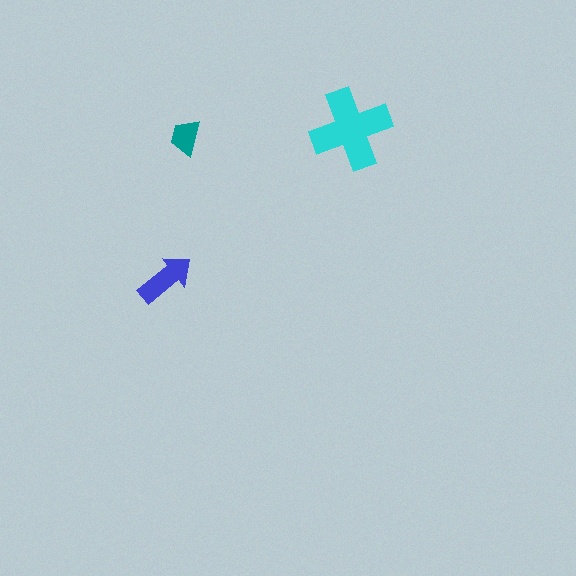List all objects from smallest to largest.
The teal trapezoid, the blue arrow, the cyan cross.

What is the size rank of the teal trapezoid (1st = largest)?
3rd.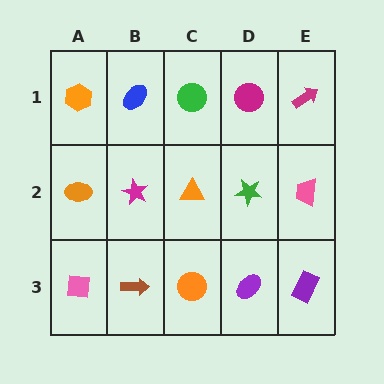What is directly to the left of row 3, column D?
An orange circle.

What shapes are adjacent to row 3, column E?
A pink trapezoid (row 2, column E), a purple ellipse (row 3, column D).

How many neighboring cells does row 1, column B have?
3.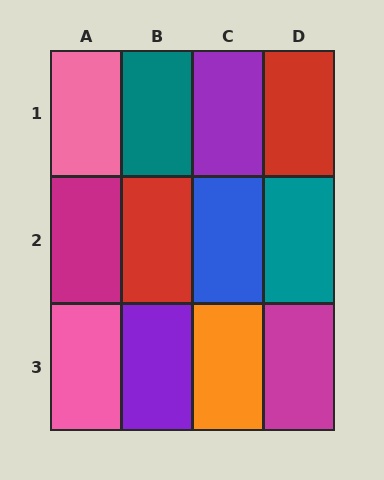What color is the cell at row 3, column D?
Magenta.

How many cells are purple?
2 cells are purple.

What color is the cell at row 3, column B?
Purple.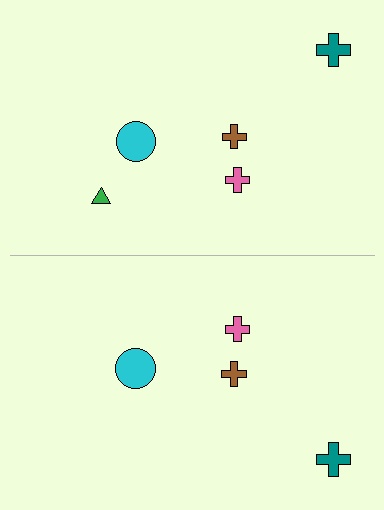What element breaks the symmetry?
A green triangle is missing from the bottom side.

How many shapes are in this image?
There are 9 shapes in this image.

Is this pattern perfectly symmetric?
No, the pattern is not perfectly symmetric. A green triangle is missing from the bottom side.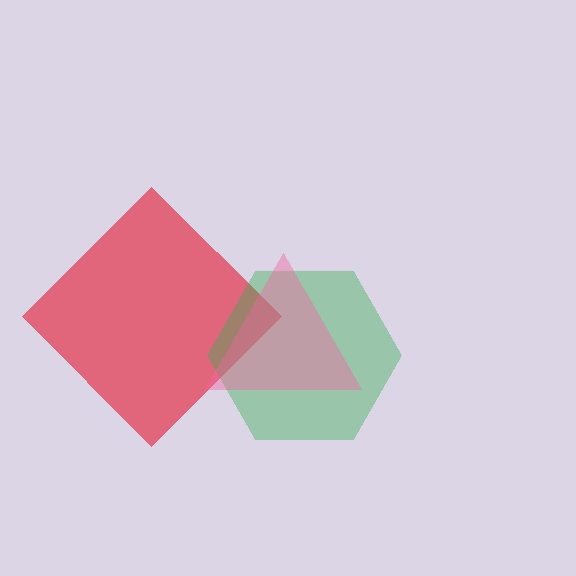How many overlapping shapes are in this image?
There are 3 overlapping shapes in the image.